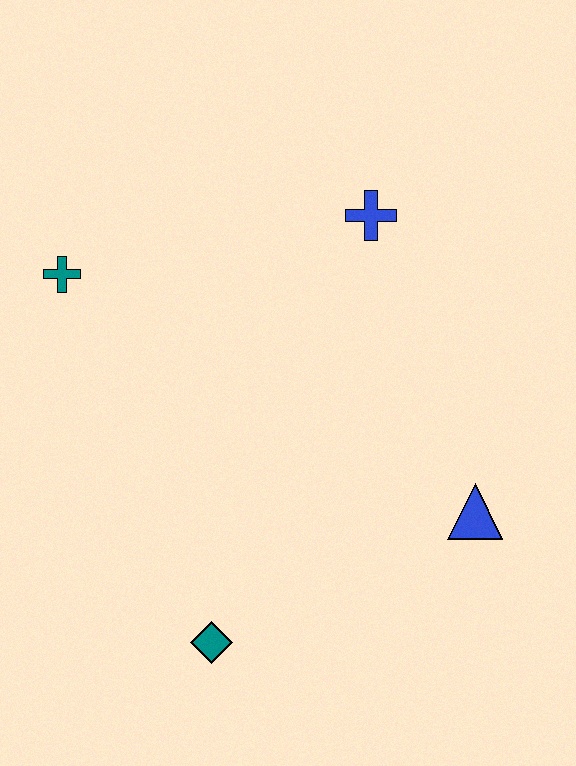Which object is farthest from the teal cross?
The blue triangle is farthest from the teal cross.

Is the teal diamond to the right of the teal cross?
Yes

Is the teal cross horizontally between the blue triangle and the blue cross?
No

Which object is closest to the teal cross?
The blue cross is closest to the teal cross.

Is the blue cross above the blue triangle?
Yes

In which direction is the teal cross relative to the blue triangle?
The teal cross is to the left of the blue triangle.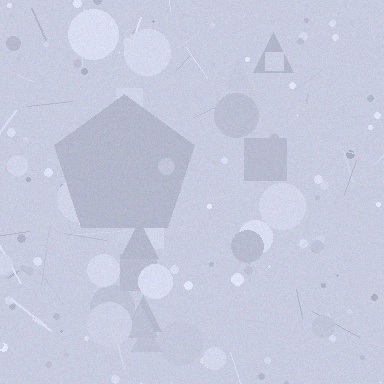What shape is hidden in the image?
A pentagon is hidden in the image.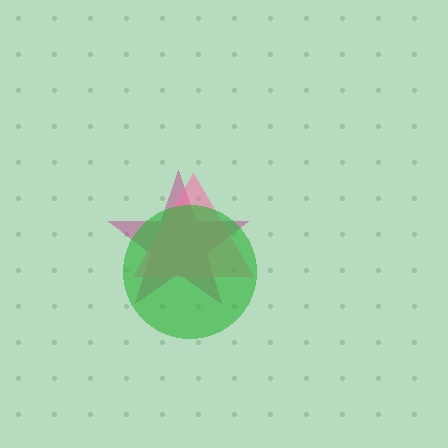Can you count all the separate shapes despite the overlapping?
Yes, there are 3 separate shapes.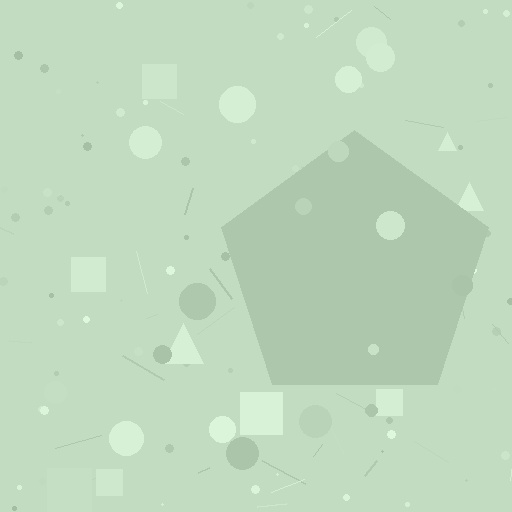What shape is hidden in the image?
A pentagon is hidden in the image.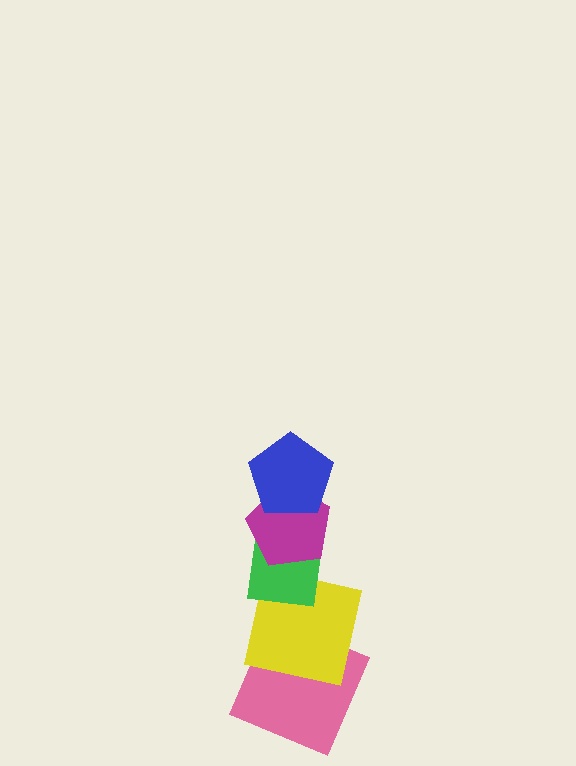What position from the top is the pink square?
The pink square is 5th from the top.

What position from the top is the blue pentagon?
The blue pentagon is 1st from the top.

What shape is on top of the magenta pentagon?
The blue pentagon is on top of the magenta pentagon.